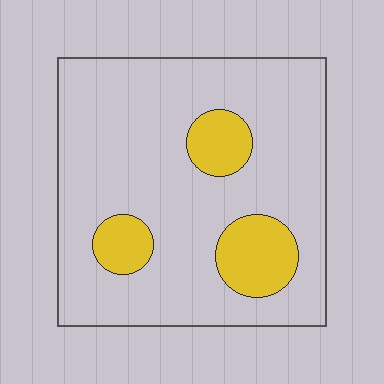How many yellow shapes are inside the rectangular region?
3.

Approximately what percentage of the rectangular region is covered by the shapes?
Approximately 15%.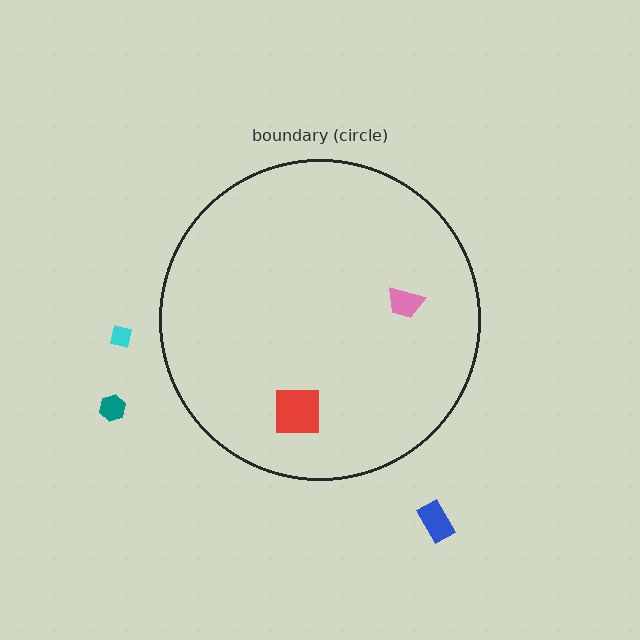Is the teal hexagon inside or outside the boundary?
Outside.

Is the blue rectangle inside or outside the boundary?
Outside.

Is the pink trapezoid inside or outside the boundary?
Inside.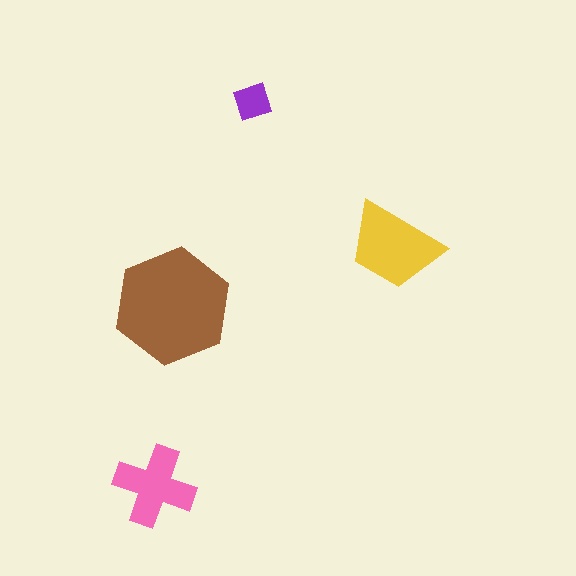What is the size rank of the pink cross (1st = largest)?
3rd.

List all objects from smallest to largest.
The purple square, the pink cross, the yellow trapezoid, the brown hexagon.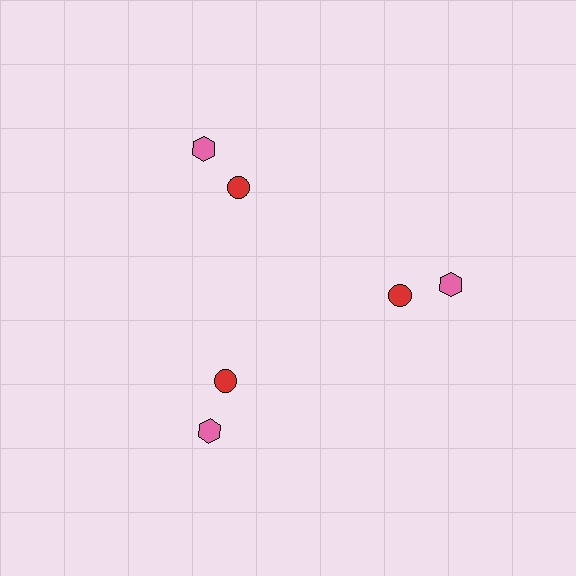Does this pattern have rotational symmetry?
Yes, this pattern has 3-fold rotational symmetry. It looks the same after rotating 120 degrees around the center.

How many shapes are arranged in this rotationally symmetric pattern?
There are 6 shapes, arranged in 3 groups of 2.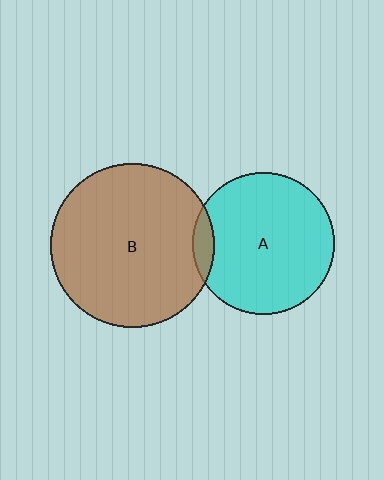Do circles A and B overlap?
Yes.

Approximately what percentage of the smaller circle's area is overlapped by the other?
Approximately 10%.